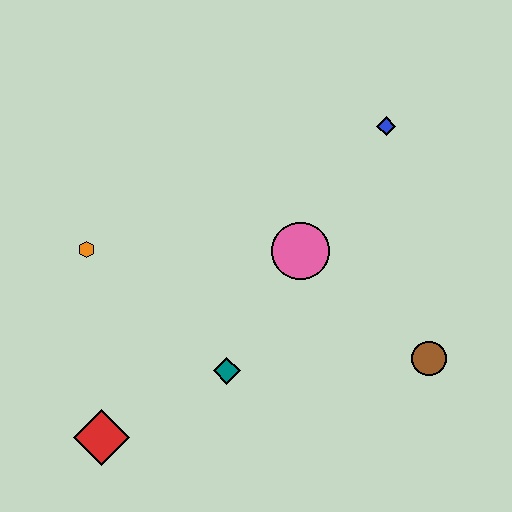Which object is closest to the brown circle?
The pink circle is closest to the brown circle.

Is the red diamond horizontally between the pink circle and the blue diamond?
No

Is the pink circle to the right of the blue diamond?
No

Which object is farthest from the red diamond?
The blue diamond is farthest from the red diamond.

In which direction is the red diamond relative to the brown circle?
The red diamond is to the left of the brown circle.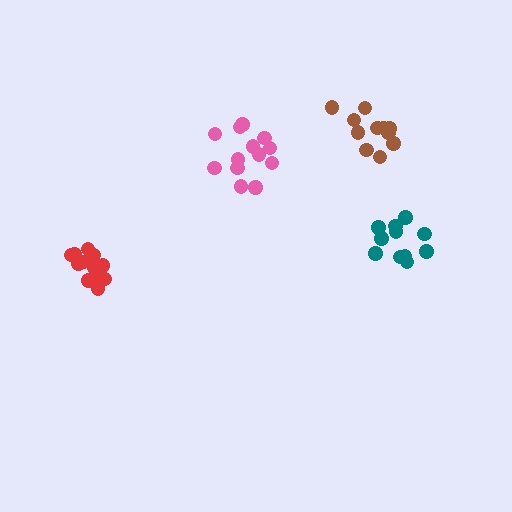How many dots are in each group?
Group 1: 11 dots, Group 2: 13 dots, Group 3: 13 dots, Group 4: 11 dots (48 total).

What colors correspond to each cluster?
The clusters are colored: brown, red, pink, teal.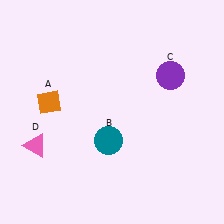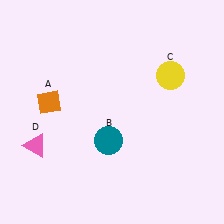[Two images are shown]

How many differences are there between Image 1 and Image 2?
There is 1 difference between the two images.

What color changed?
The circle (C) changed from purple in Image 1 to yellow in Image 2.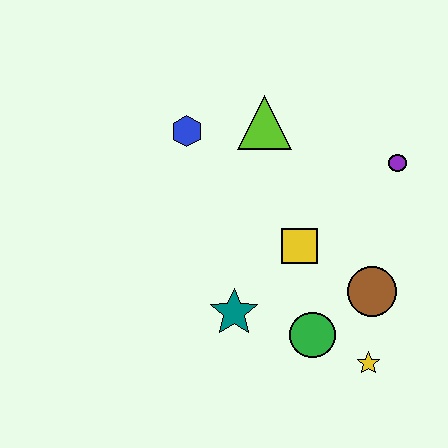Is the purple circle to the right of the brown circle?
Yes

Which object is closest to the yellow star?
The green circle is closest to the yellow star.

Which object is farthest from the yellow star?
The blue hexagon is farthest from the yellow star.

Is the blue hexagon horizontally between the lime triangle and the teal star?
No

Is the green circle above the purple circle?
No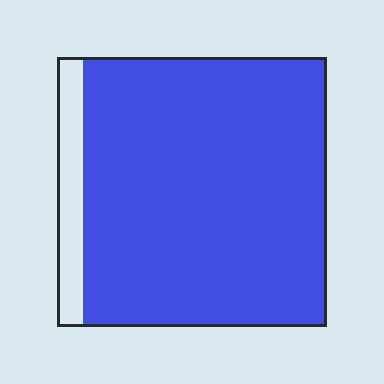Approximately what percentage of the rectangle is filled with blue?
Approximately 90%.